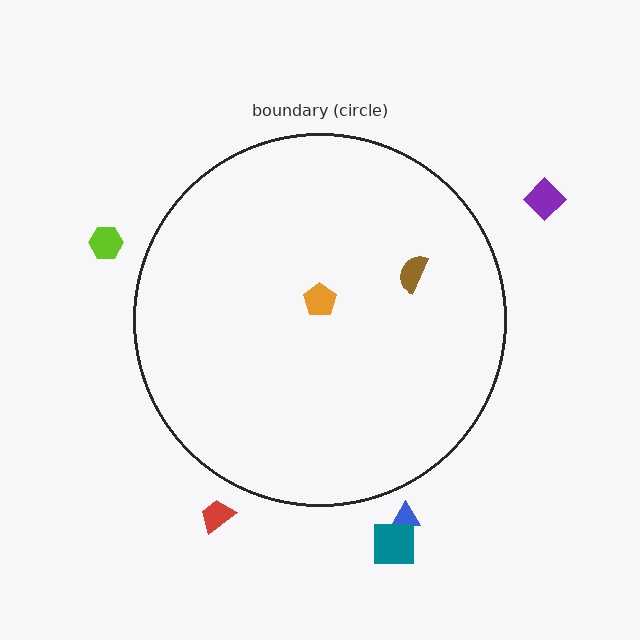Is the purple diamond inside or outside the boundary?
Outside.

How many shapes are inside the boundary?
2 inside, 5 outside.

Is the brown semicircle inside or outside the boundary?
Inside.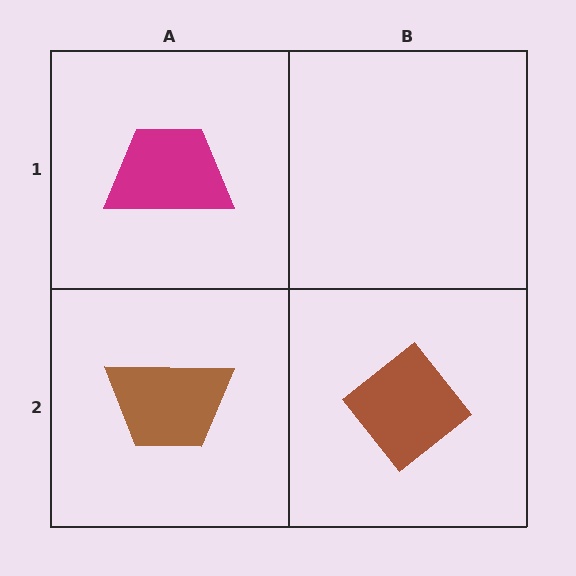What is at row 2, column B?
A brown diamond.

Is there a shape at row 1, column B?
No, that cell is empty.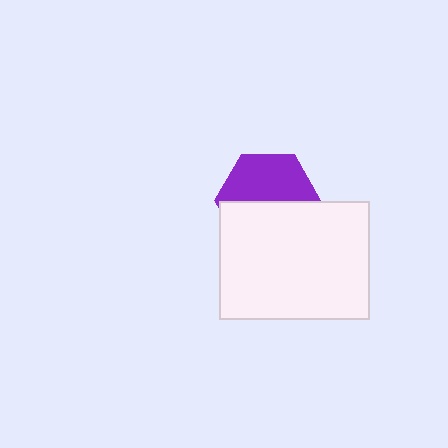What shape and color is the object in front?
The object in front is a white rectangle.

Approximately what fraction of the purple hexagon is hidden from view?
Roughly 48% of the purple hexagon is hidden behind the white rectangle.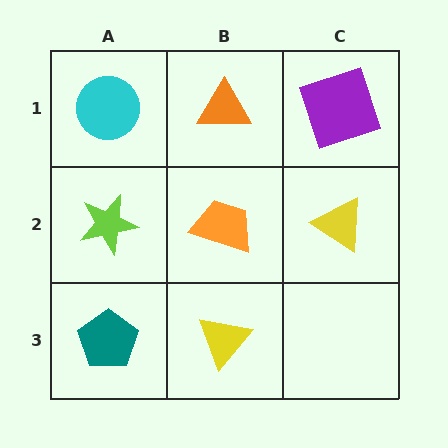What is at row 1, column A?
A cyan circle.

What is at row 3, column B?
A yellow triangle.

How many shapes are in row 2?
3 shapes.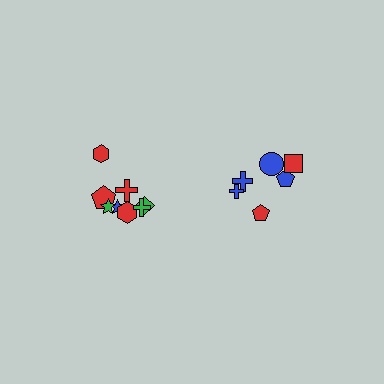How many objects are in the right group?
There are 6 objects.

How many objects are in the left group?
There are 8 objects.